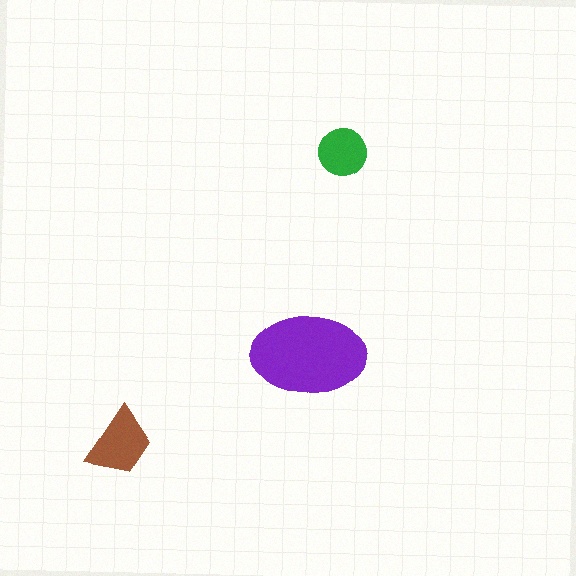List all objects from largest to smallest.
The purple ellipse, the brown trapezoid, the green circle.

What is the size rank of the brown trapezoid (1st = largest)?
2nd.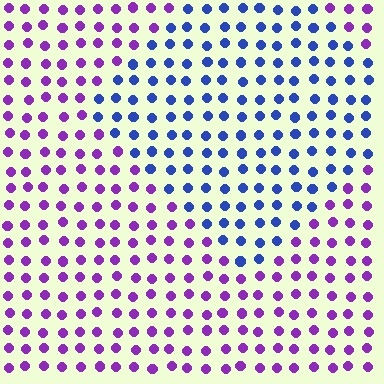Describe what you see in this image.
The image is filled with small purple elements in a uniform arrangement. A diamond-shaped region is visible where the elements are tinted to a slightly different hue, forming a subtle color boundary.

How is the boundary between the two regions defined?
The boundary is defined purely by a slight shift in hue (about 53 degrees). Spacing, size, and orientation are identical on both sides.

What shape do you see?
I see a diamond.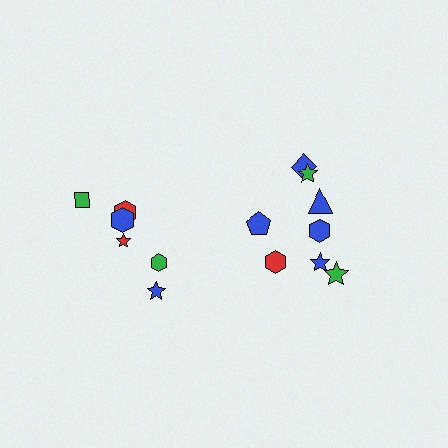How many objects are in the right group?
There are 8 objects.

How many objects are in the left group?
There are 6 objects.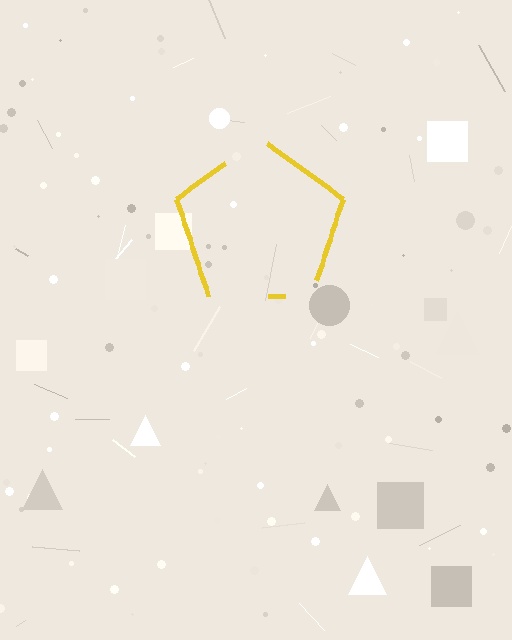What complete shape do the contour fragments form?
The contour fragments form a pentagon.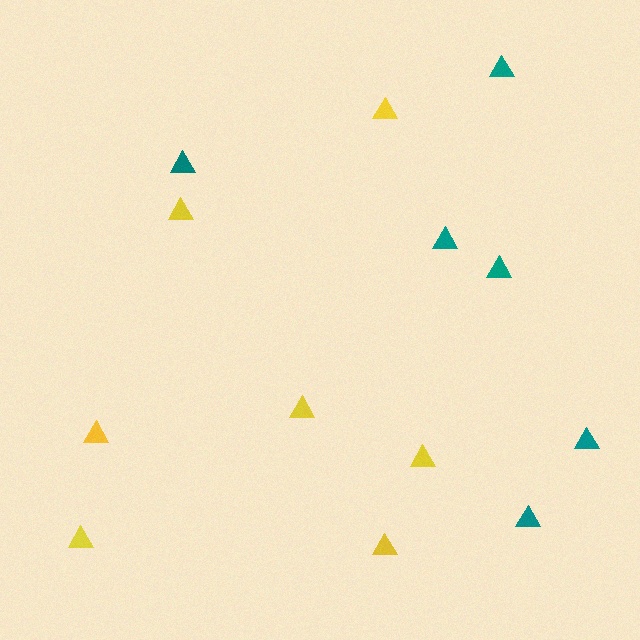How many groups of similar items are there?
There are 2 groups: one group of yellow triangles (7) and one group of teal triangles (6).